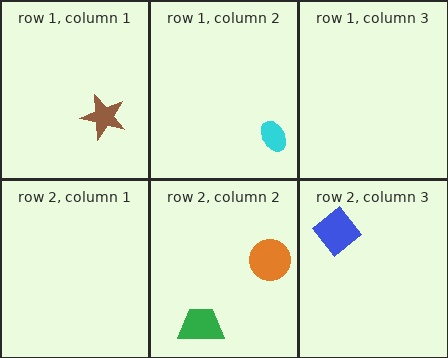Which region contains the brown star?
The row 1, column 1 region.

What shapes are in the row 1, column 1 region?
The brown star.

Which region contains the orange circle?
The row 2, column 2 region.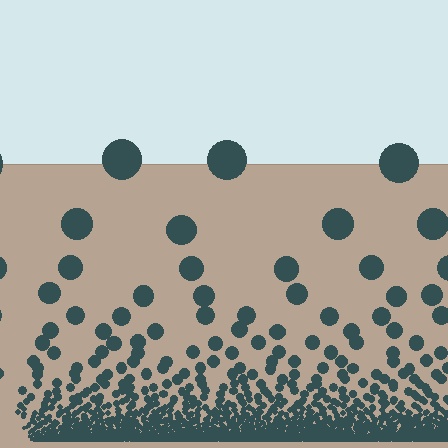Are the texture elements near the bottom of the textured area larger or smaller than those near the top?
Smaller. The gradient is inverted — elements near the bottom are smaller and denser.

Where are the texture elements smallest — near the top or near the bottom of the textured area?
Near the bottom.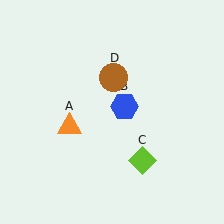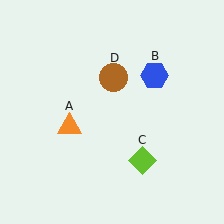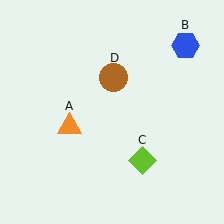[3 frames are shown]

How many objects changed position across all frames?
1 object changed position: blue hexagon (object B).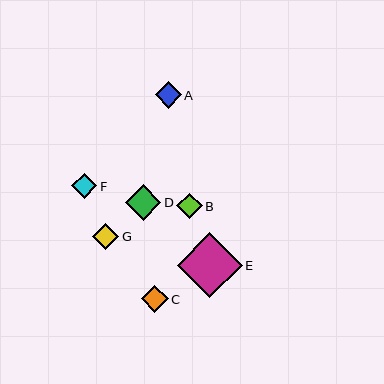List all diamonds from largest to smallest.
From largest to smallest: E, D, C, A, G, F, B.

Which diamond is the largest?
Diamond E is the largest with a size of approximately 65 pixels.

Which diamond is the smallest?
Diamond B is the smallest with a size of approximately 25 pixels.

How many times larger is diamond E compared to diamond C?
Diamond E is approximately 2.4 times the size of diamond C.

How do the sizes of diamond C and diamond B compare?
Diamond C and diamond B are approximately the same size.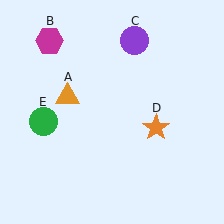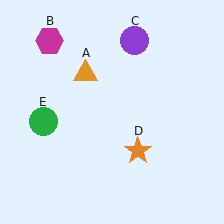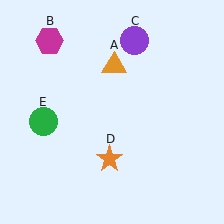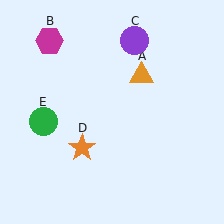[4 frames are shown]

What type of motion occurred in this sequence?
The orange triangle (object A), orange star (object D) rotated clockwise around the center of the scene.